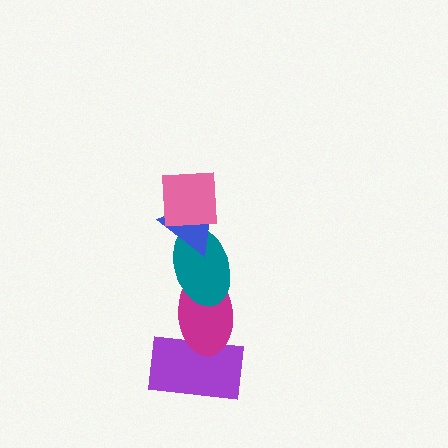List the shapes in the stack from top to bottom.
From top to bottom: the pink square, the blue triangle, the teal ellipse, the magenta ellipse, the purple rectangle.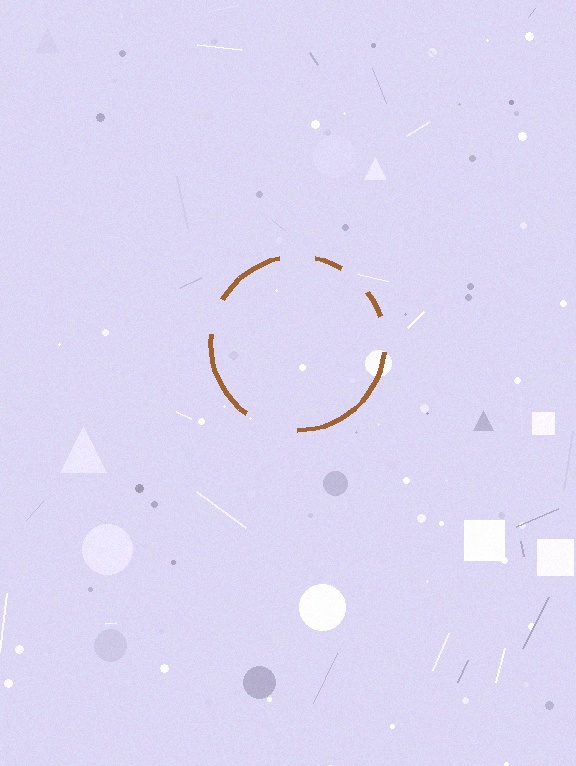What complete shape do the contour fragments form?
The contour fragments form a circle.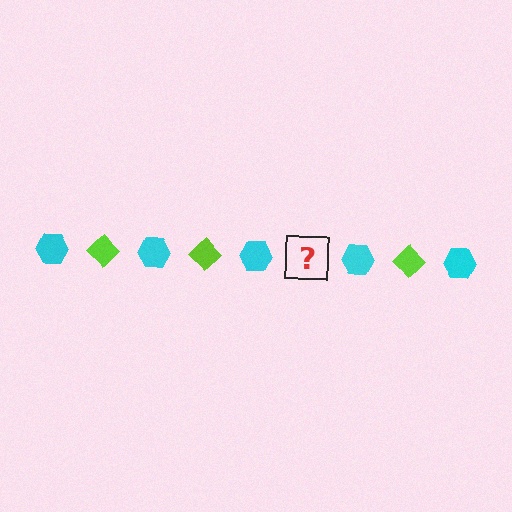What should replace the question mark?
The question mark should be replaced with a lime diamond.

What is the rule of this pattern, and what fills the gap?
The rule is that the pattern alternates between cyan hexagon and lime diamond. The gap should be filled with a lime diamond.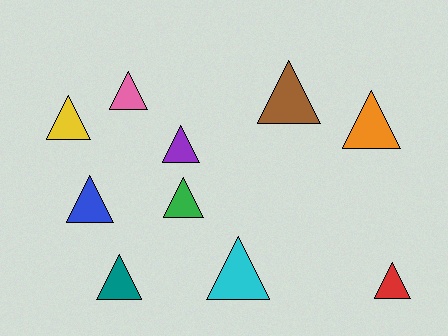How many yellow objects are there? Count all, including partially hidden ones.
There is 1 yellow object.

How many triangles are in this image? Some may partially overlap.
There are 10 triangles.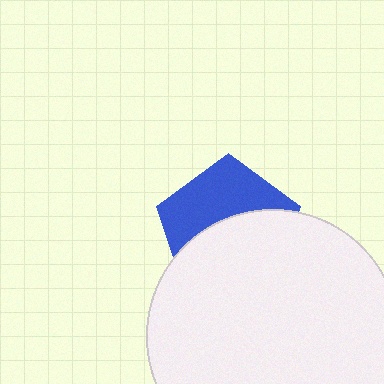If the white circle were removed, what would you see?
You would see the complete blue pentagon.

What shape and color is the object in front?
The object in front is a white circle.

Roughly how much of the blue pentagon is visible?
A small part of it is visible (roughly 44%).